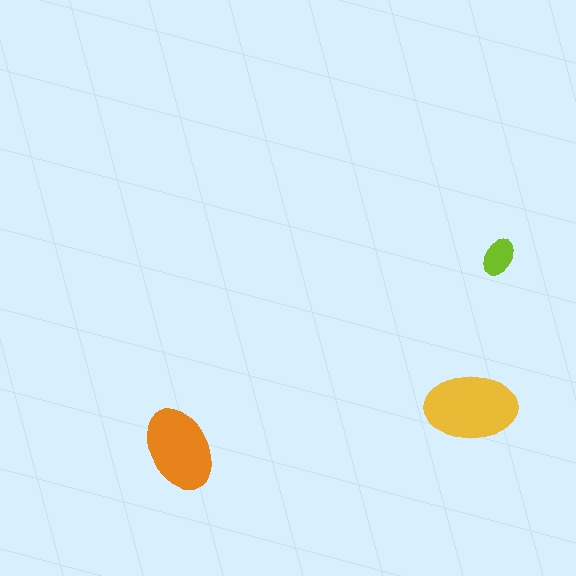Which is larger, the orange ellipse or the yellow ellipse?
The yellow one.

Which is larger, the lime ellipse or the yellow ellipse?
The yellow one.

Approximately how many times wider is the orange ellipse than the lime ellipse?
About 2 times wider.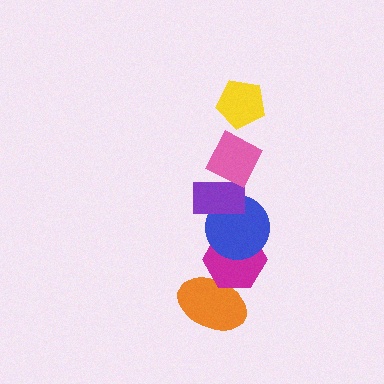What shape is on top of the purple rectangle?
The pink diamond is on top of the purple rectangle.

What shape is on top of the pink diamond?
The yellow pentagon is on top of the pink diamond.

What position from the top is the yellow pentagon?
The yellow pentagon is 1st from the top.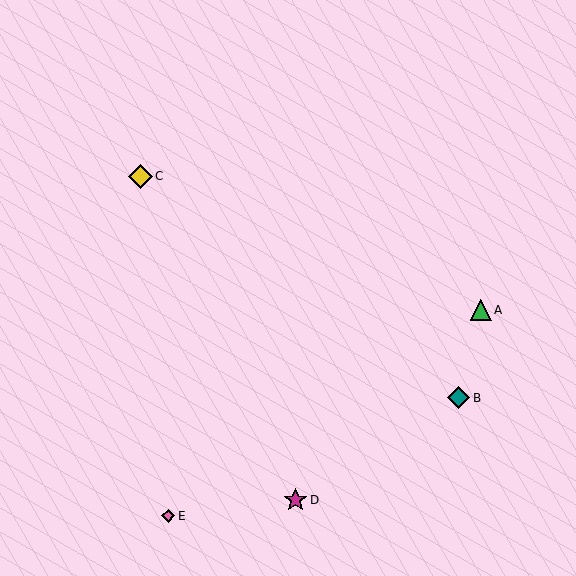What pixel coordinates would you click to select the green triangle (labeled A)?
Click at (481, 310) to select the green triangle A.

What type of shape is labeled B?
Shape B is a teal diamond.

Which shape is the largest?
The yellow diamond (labeled C) is the largest.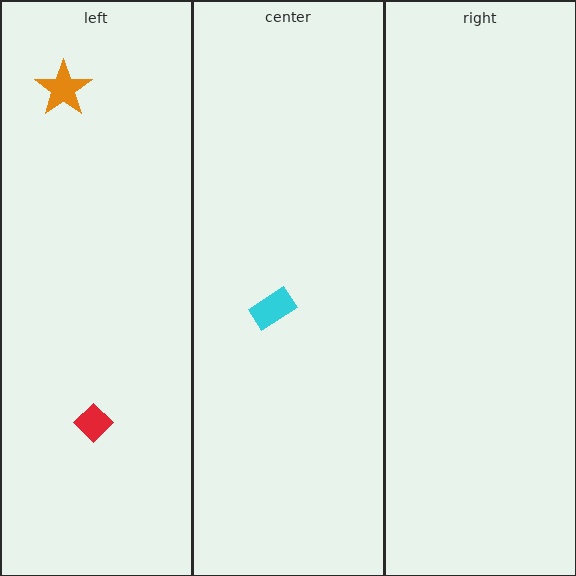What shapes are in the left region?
The red diamond, the orange star.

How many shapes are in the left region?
2.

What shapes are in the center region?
The cyan rectangle.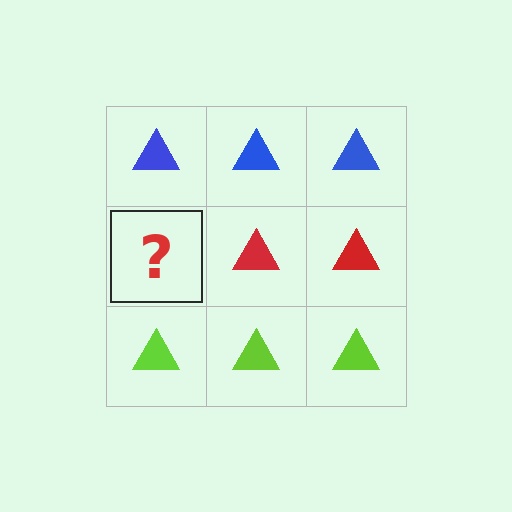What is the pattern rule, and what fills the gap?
The rule is that each row has a consistent color. The gap should be filled with a red triangle.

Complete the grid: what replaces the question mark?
The question mark should be replaced with a red triangle.